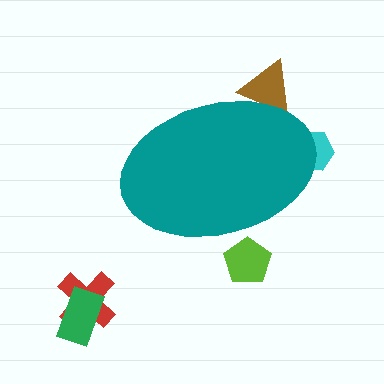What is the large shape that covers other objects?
A teal ellipse.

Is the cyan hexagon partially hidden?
Yes, the cyan hexagon is partially hidden behind the teal ellipse.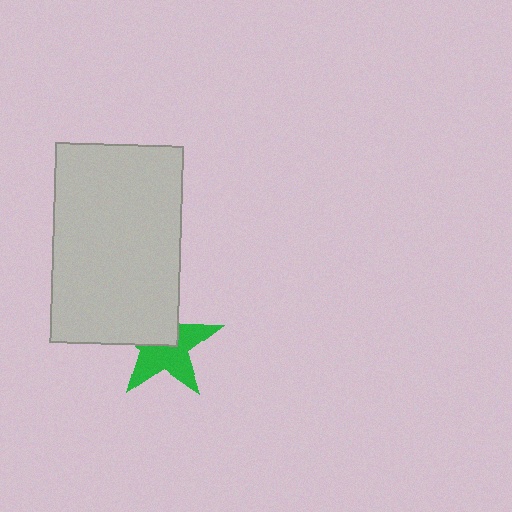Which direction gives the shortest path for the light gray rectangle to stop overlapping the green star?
Moving toward the upper-left gives the shortest separation.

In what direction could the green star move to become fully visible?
The green star could move toward the lower-right. That would shift it out from behind the light gray rectangle entirely.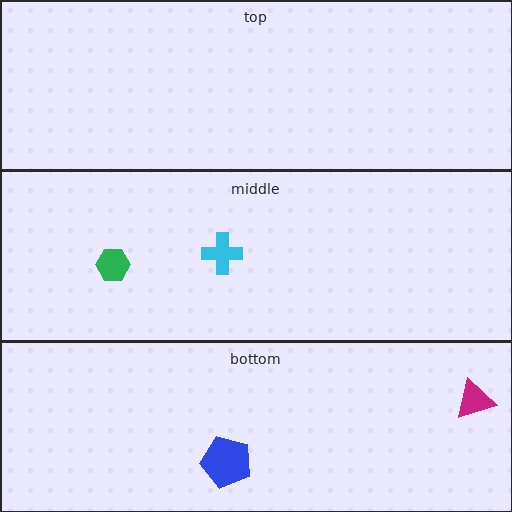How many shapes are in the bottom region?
2.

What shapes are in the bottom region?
The magenta triangle, the blue pentagon.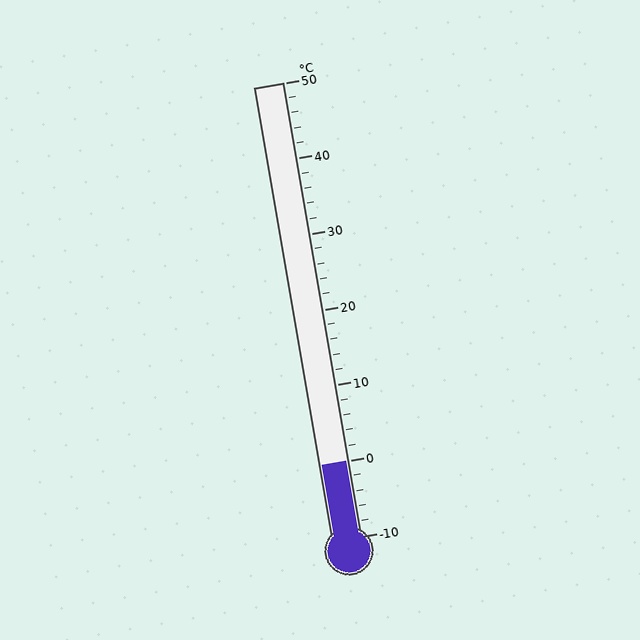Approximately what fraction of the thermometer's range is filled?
The thermometer is filled to approximately 15% of its range.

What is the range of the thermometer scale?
The thermometer scale ranges from -10°C to 50°C.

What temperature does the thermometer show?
The thermometer shows approximately 0°C.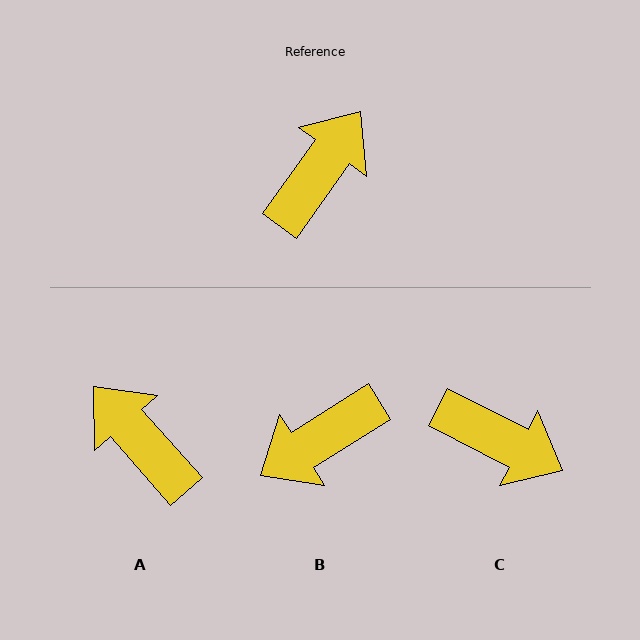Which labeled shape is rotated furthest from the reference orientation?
B, about 158 degrees away.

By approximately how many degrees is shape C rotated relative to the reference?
Approximately 82 degrees clockwise.